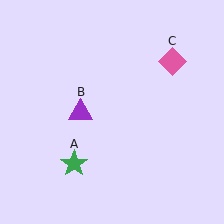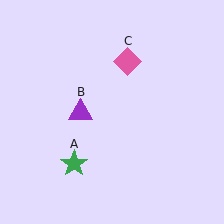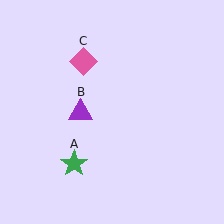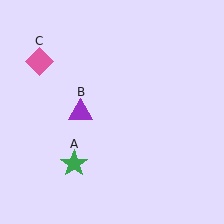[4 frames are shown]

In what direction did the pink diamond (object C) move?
The pink diamond (object C) moved left.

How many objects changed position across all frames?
1 object changed position: pink diamond (object C).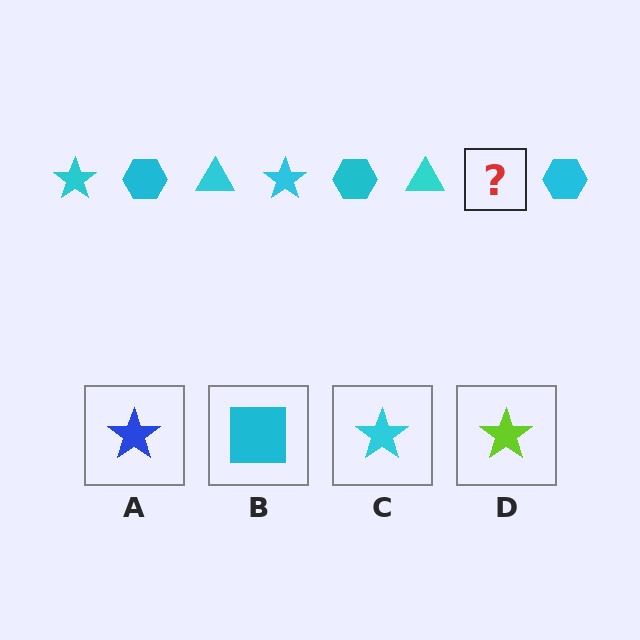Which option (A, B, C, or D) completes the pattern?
C.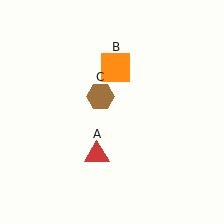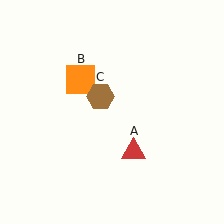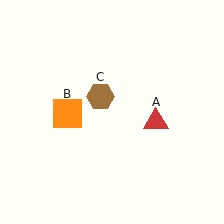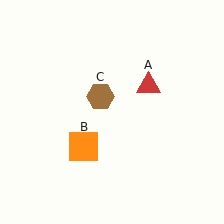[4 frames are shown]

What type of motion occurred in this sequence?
The red triangle (object A), orange square (object B) rotated counterclockwise around the center of the scene.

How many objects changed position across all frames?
2 objects changed position: red triangle (object A), orange square (object B).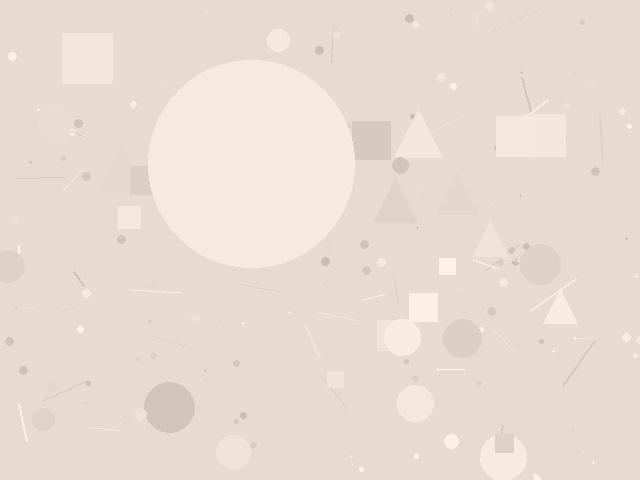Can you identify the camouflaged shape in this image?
The camouflaged shape is a circle.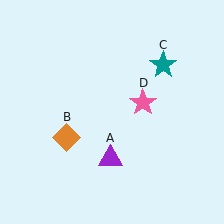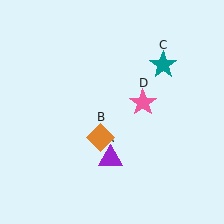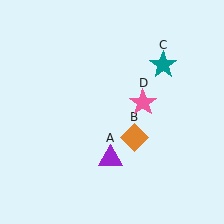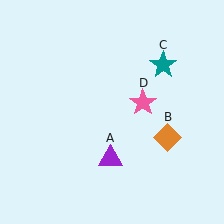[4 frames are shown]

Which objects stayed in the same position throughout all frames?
Purple triangle (object A) and teal star (object C) and pink star (object D) remained stationary.